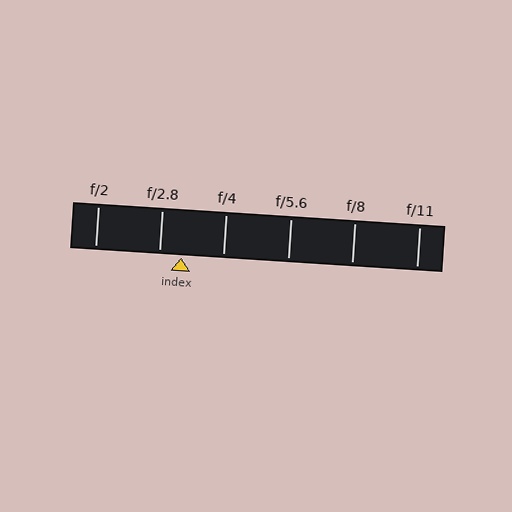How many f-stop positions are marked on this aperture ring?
There are 6 f-stop positions marked.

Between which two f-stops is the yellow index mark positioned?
The index mark is between f/2.8 and f/4.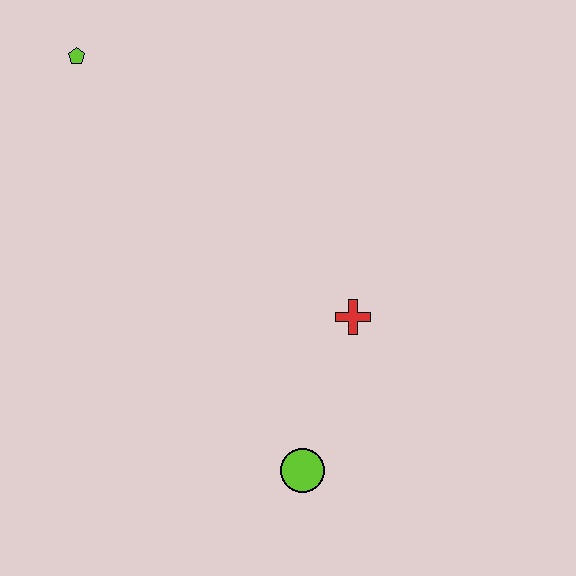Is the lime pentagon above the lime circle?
Yes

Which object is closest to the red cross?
The lime circle is closest to the red cross.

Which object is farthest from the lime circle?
The lime pentagon is farthest from the lime circle.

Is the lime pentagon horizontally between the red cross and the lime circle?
No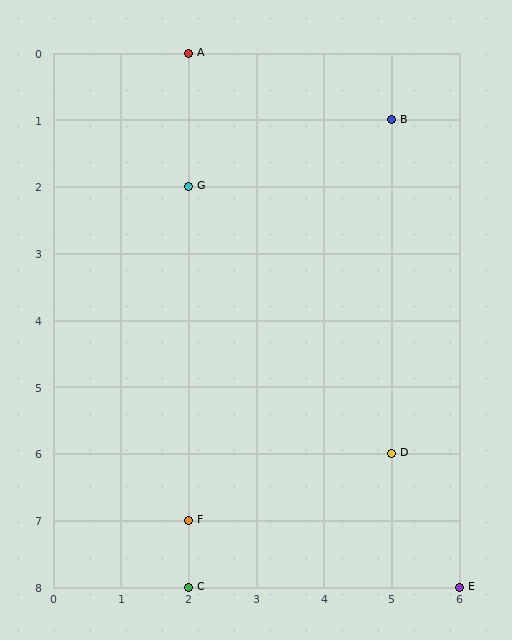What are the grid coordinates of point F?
Point F is at grid coordinates (2, 7).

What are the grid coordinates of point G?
Point G is at grid coordinates (2, 2).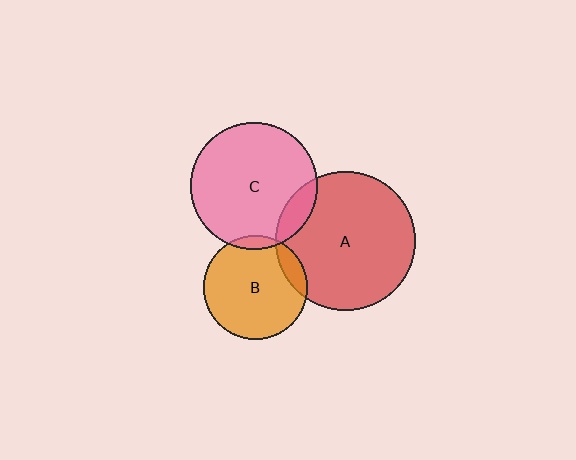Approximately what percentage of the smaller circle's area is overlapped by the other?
Approximately 10%.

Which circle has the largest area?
Circle A (red).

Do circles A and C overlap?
Yes.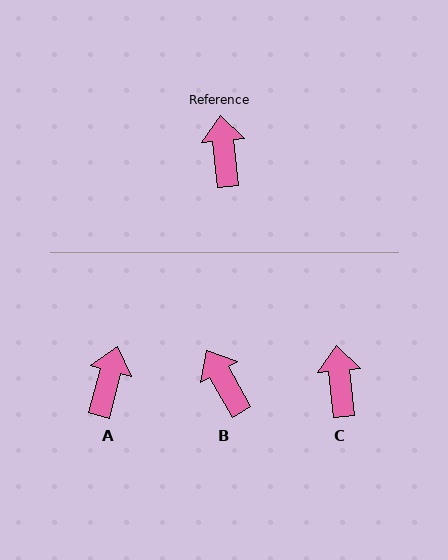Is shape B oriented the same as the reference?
No, it is off by about 23 degrees.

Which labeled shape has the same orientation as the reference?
C.